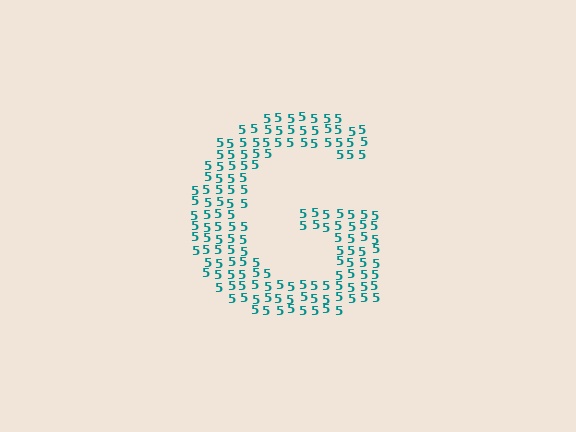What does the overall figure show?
The overall figure shows the letter G.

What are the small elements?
The small elements are digit 5's.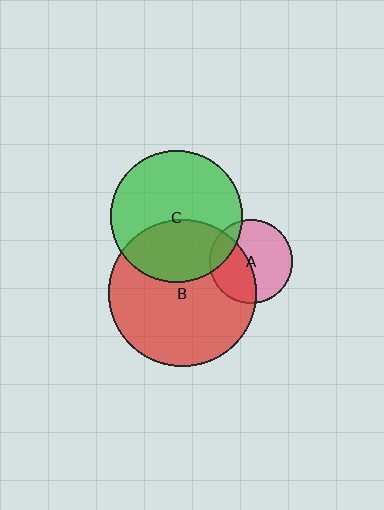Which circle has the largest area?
Circle B (red).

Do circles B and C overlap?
Yes.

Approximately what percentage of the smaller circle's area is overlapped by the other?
Approximately 40%.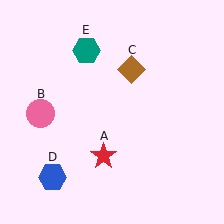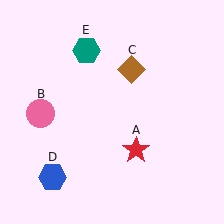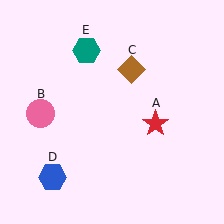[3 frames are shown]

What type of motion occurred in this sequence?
The red star (object A) rotated counterclockwise around the center of the scene.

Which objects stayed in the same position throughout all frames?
Pink circle (object B) and brown diamond (object C) and blue hexagon (object D) and teal hexagon (object E) remained stationary.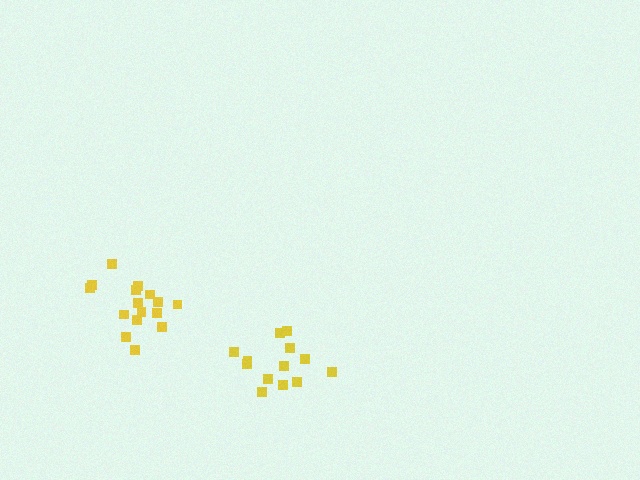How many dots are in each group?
Group 1: 13 dots, Group 2: 16 dots (29 total).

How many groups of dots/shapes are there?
There are 2 groups.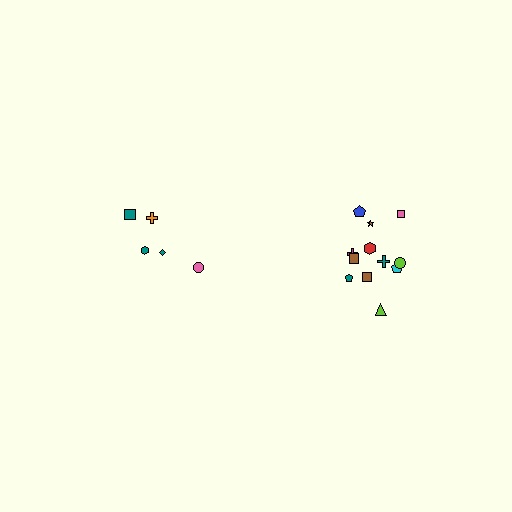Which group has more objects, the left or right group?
The right group.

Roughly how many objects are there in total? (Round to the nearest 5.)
Roughly 15 objects in total.